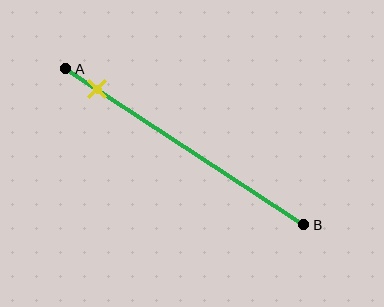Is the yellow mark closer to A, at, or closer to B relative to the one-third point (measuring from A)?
The yellow mark is closer to point A than the one-third point of segment AB.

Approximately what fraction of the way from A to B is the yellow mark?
The yellow mark is approximately 15% of the way from A to B.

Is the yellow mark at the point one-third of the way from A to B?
No, the mark is at about 15% from A, not at the 33% one-third point.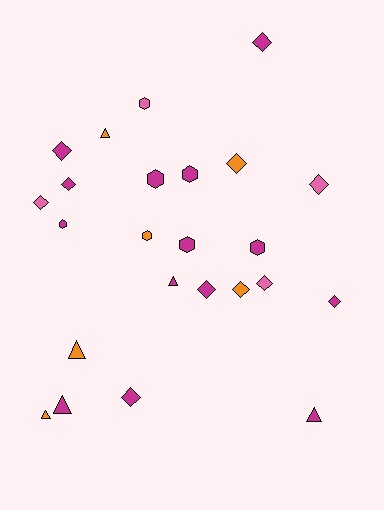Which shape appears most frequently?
Diamond, with 11 objects.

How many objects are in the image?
There are 24 objects.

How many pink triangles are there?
There are no pink triangles.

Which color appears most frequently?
Magenta, with 14 objects.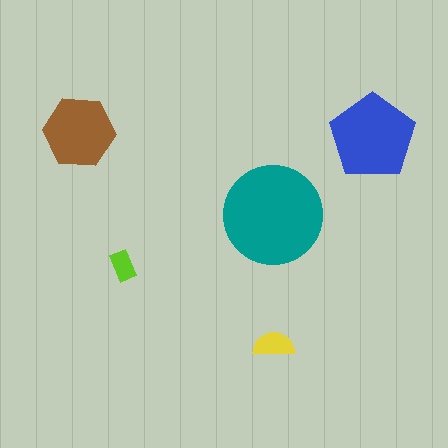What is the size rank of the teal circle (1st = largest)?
1st.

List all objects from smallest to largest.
The lime rectangle, the yellow semicircle, the brown hexagon, the blue pentagon, the teal circle.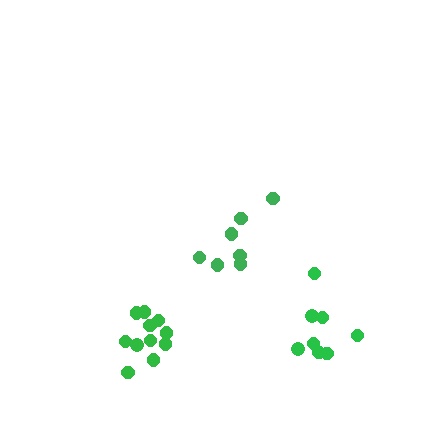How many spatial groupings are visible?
There are 3 spatial groupings.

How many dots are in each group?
Group 1: 7 dots, Group 2: 8 dots, Group 3: 11 dots (26 total).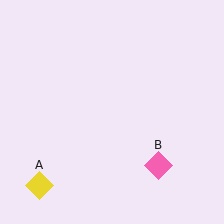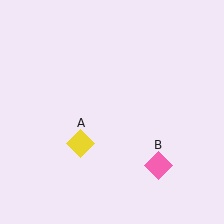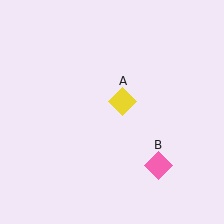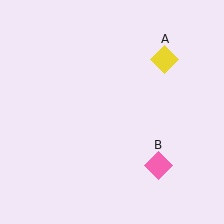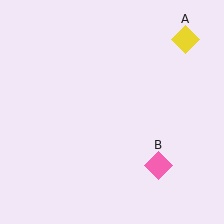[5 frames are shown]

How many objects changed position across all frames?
1 object changed position: yellow diamond (object A).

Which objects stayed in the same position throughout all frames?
Pink diamond (object B) remained stationary.